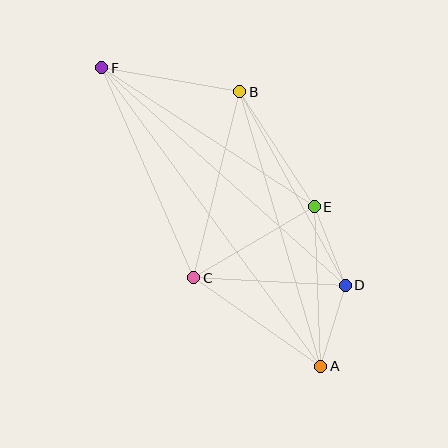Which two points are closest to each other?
Points D and E are closest to each other.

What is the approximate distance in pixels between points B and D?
The distance between B and D is approximately 220 pixels.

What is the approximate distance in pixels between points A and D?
The distance between A and D is approximately 85 pixels.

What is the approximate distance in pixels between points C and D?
The distance between C and D is approximately 151 pixels.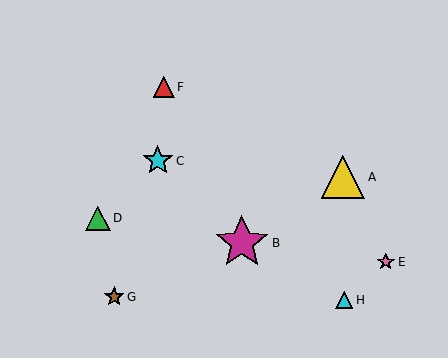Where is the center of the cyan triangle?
The center of the cyan triangle is at (344, 300).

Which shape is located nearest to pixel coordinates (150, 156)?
The cyan star (labeled C) at (158, 161) is nearest to that location.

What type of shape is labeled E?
Shape E is a pink star.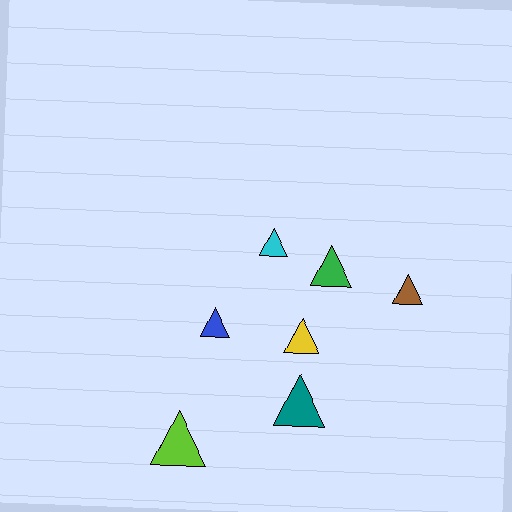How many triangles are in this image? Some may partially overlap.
There are 7 triangles.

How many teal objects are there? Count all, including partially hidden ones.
There is 1 teal object.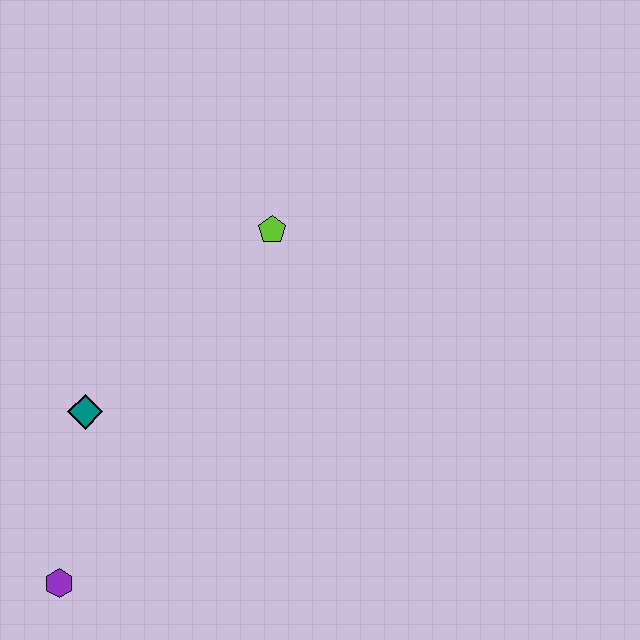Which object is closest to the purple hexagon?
The teal diamond is closest to the purple hexagon.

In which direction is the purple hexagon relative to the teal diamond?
The purple hexagon is below the teal diamond.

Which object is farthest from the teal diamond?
The lime pentagon is farthest from the teal diamond.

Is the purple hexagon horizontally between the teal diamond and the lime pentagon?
No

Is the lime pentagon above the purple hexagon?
Yes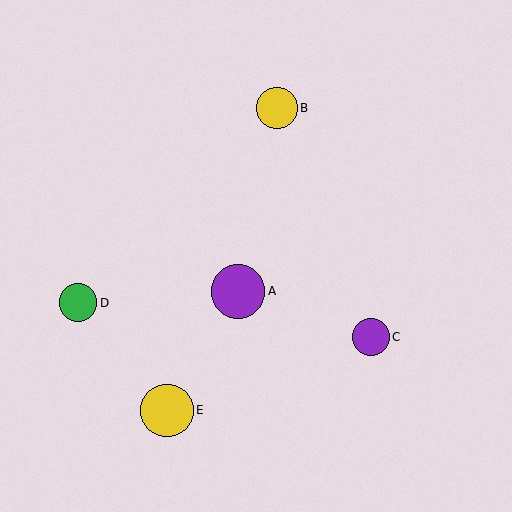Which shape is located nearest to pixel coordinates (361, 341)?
The purple circle (labeled C) at (371, 337) is nearest to that location.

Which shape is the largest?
The purple circle (labeled A) is the largest.